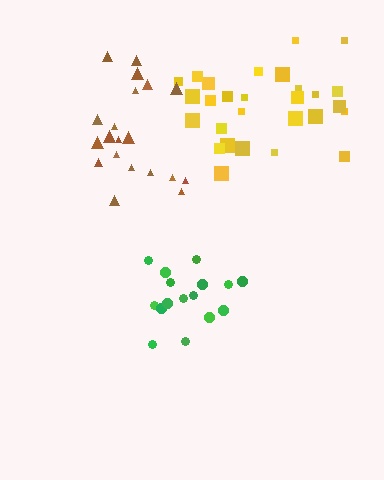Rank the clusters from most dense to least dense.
green, brown, yellow.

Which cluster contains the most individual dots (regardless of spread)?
Yellow (28).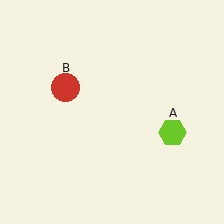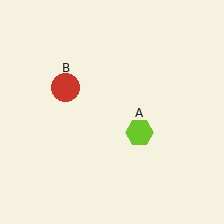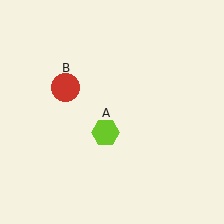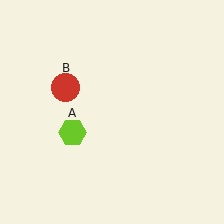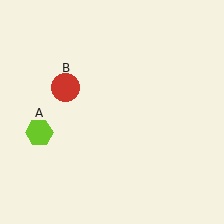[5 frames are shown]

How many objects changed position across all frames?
1 object changed position: lime hexagon (object A).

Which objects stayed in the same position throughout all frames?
Red circle (object B) remained stationary.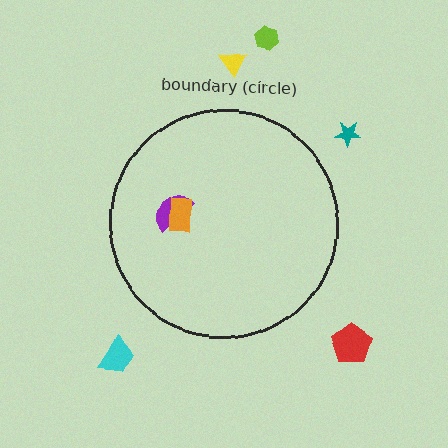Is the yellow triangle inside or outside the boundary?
Outside.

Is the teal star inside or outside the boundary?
Outside.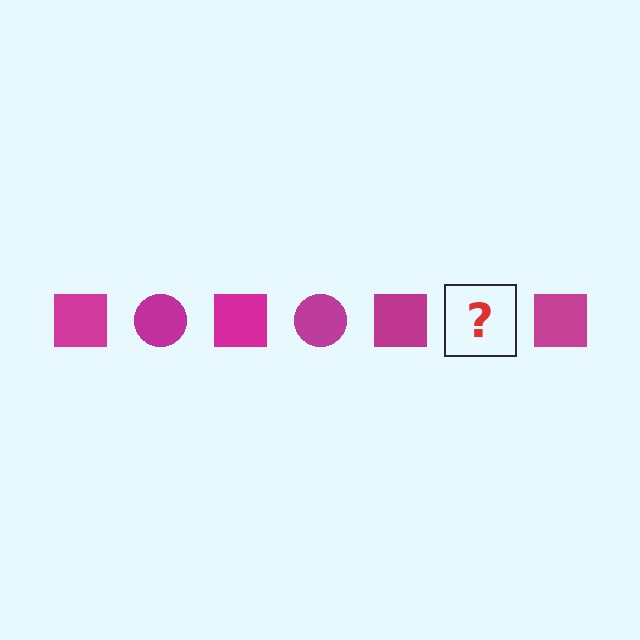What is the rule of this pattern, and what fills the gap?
The rule is that the pattern cycles through square, circle shapes in magenta. The gap should be filled with a magenta circle.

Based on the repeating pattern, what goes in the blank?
The blank should be a magenta circle.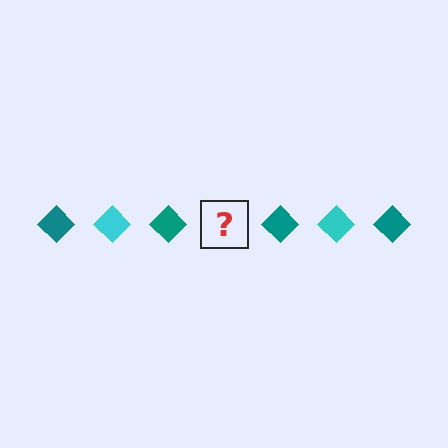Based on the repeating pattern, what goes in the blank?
The blank should be a cyan diamond.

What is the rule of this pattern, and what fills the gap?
The rule is that the pattern cycles through teal, cyan diamonds. The gap should be filled with a cyan diamond.